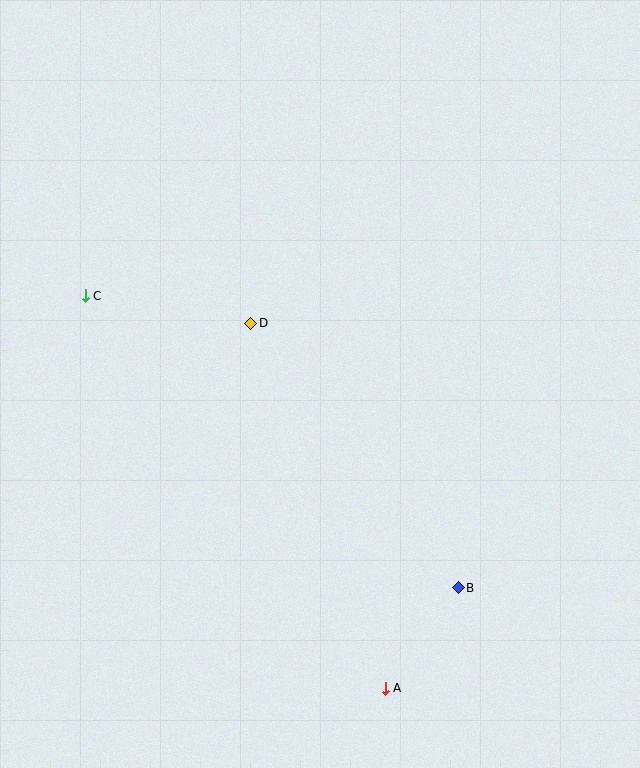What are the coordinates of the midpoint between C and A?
The midpoint between C and A is at (235, 492).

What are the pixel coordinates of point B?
Point B is at (458, 588).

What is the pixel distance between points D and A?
The distance between D and A is 389 pixels.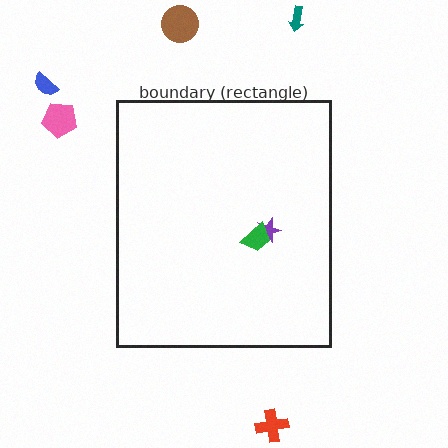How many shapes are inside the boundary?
2 inside, 5 outside.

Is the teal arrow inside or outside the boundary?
Outside.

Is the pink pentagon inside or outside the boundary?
Outside.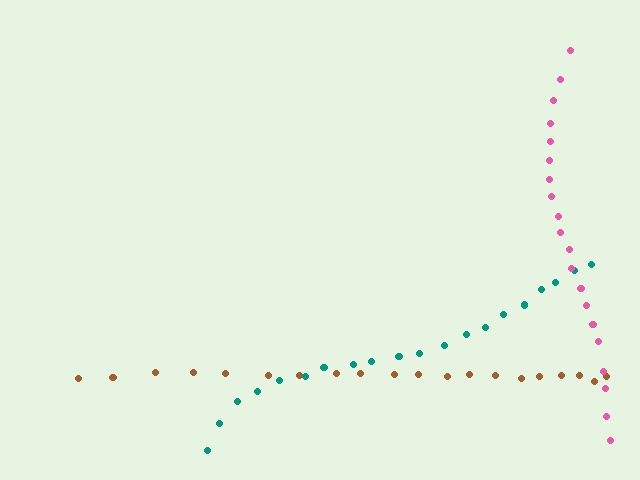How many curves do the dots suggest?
There are 3 distinct paths.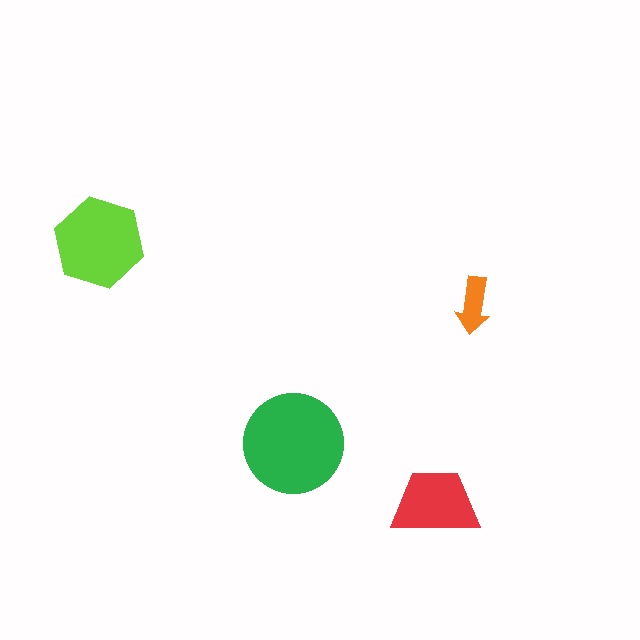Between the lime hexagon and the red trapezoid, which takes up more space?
The lime hexagon.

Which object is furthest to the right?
The orange arrow is rightmost.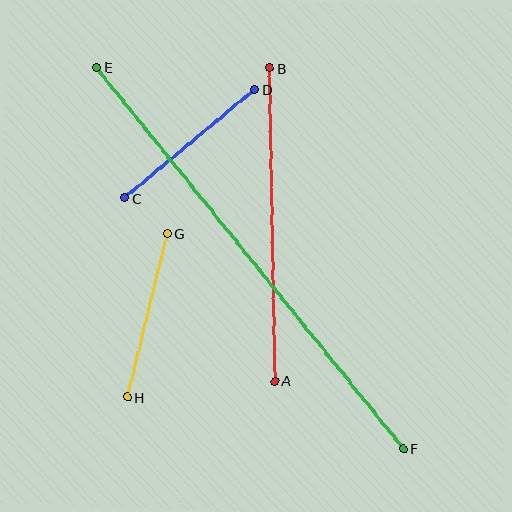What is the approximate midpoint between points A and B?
The midpoint is at approximately (272, 224) pixels.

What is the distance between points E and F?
The distance is approximately 489 pixels.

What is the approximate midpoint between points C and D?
The midpoint is at approximately (190, 144) pixels.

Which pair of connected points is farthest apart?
Points E and F are farthest apart.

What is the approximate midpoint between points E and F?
The midpoint is at approximately (250, 258) pixels.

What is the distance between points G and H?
The distance is approximately 169 pixels.